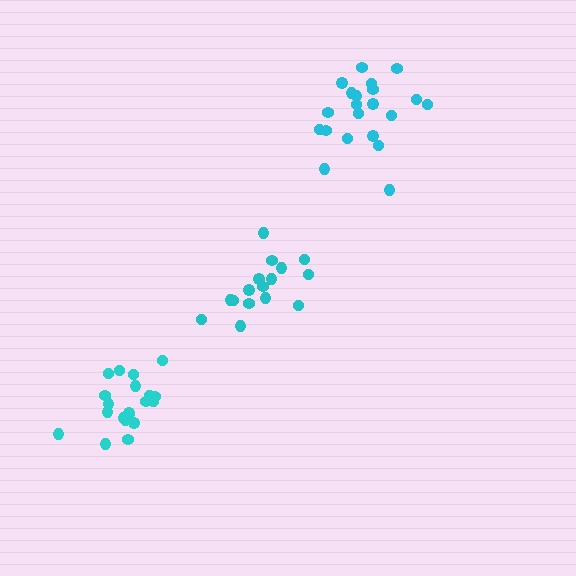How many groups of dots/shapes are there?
There are 3 groups.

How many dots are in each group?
Group 1: 16 dots, Group 2: 20 dots, Group 3: 21 dots (57 total).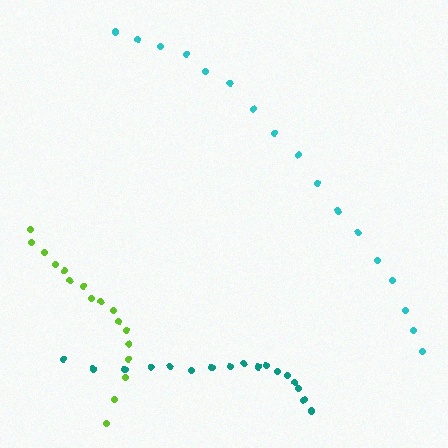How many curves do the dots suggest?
There are 3 distinct paths.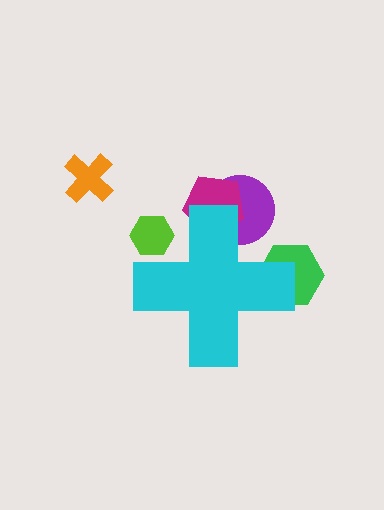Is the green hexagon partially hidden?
Yes, the green hexagon is partially hidden behind the cyan cross.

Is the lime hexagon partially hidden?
Yes, the lime hexagon is partially hidden behind the cyan cross.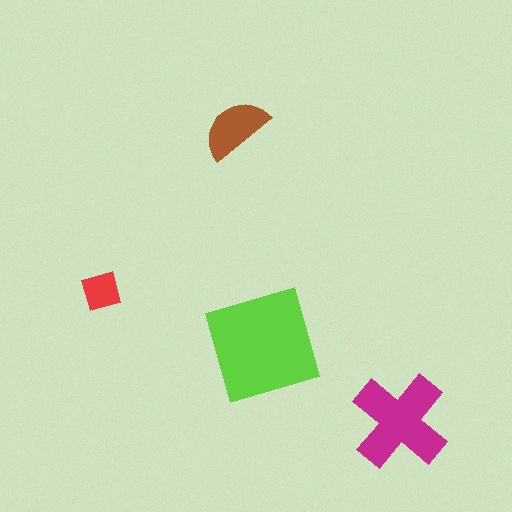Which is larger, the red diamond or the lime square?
The lime square.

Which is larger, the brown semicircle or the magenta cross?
The magenta cross.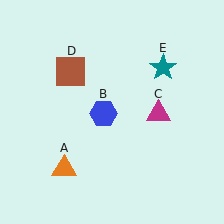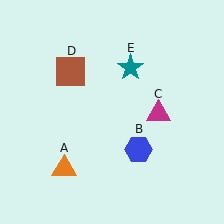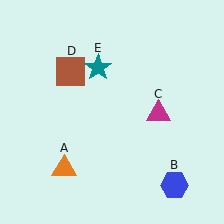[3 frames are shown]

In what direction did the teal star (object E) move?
The teal star (object E) moved left.